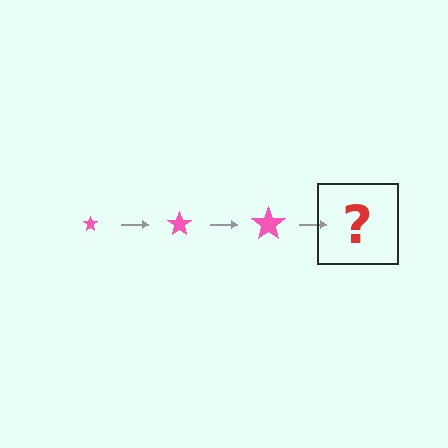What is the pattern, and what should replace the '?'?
The pattern is that the star gets progressively larger each step. The '?' should be a pink star, larger than the previous one.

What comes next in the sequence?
The next element should be a pink star, larger than the previous one.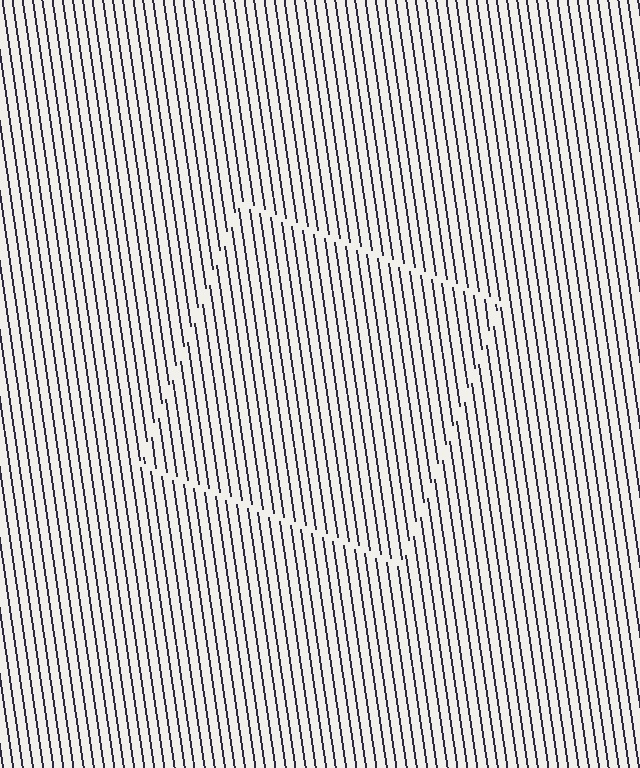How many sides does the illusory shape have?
4 sides — the line-ends trace a square.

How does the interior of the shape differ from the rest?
The interior of the shape contains the same grating, shifted by half a period — the contour is defined by the phase discontinuity where line-ends from the inner and outer gratings abut.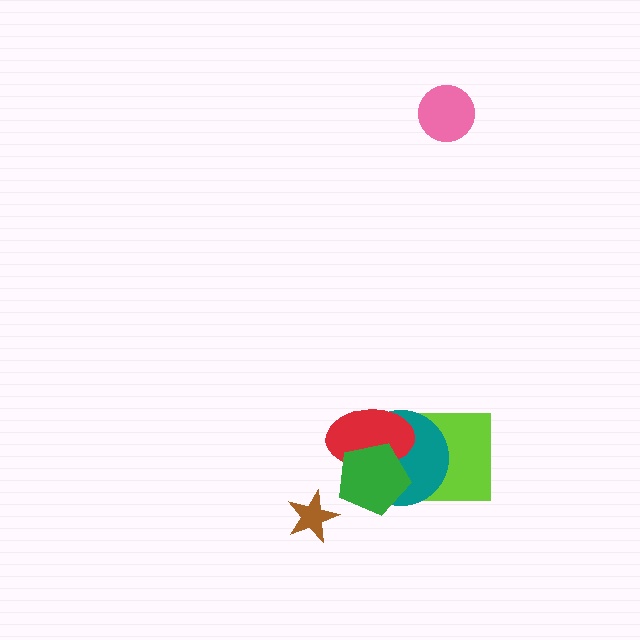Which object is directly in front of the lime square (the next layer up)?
The teal circle is directly in front of the lime square.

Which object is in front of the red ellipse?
The green pentagon is in front of the red ellipse.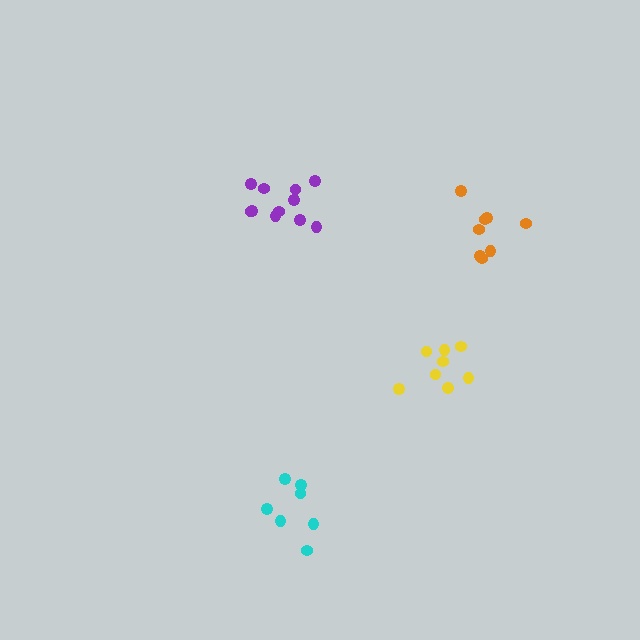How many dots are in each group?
Group 1: 7 dots, Group 2: 8 dots, Group 3: 11 dots, Group 4: 8 dots (34 total).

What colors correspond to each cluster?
The clusters are colored: cyan, orange, purple, yellow.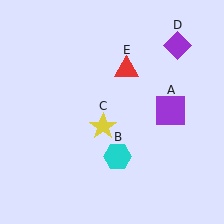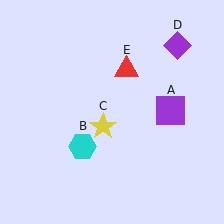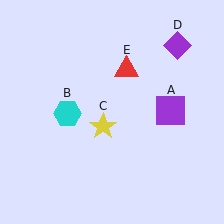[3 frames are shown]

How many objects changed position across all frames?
1 object changed position: cyan hexagon (object B).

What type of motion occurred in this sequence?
The cyan hexagon (object B) rotated clockwise around the center of the scene.